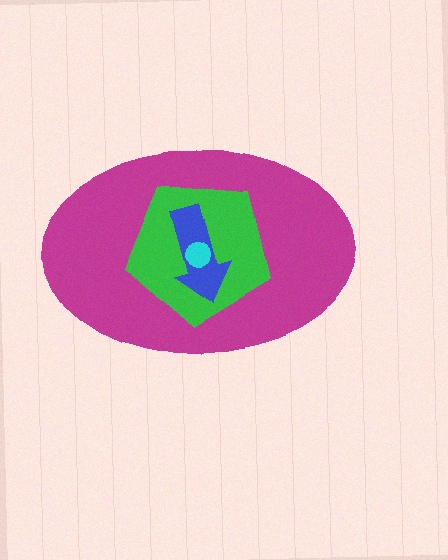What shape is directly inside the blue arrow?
The cyan circle.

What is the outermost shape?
The magenta ellipse.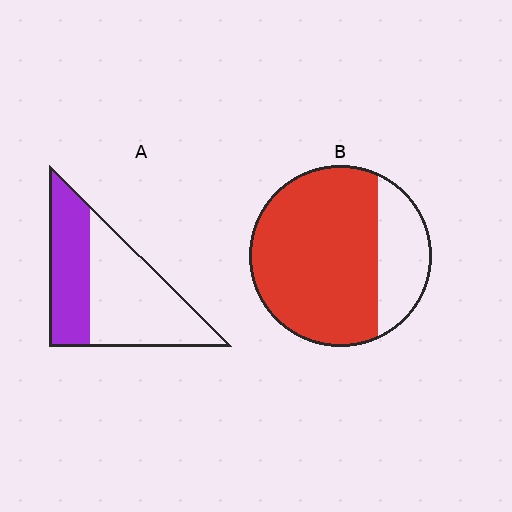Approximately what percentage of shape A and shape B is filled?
A is approximately 40% and B is approximately 75%.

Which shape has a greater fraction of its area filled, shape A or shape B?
Shape B.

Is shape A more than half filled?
No.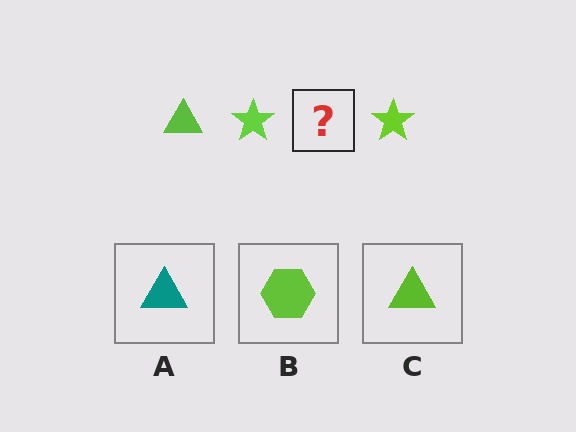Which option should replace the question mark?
Option C.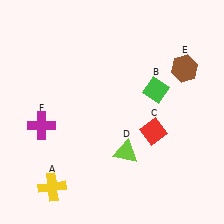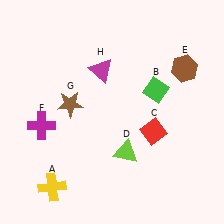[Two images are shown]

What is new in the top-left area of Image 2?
A brown star (G) was added in the top-left area of Image 2.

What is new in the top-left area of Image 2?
A magenta triangle (H) was added in the top-left area of Image 2.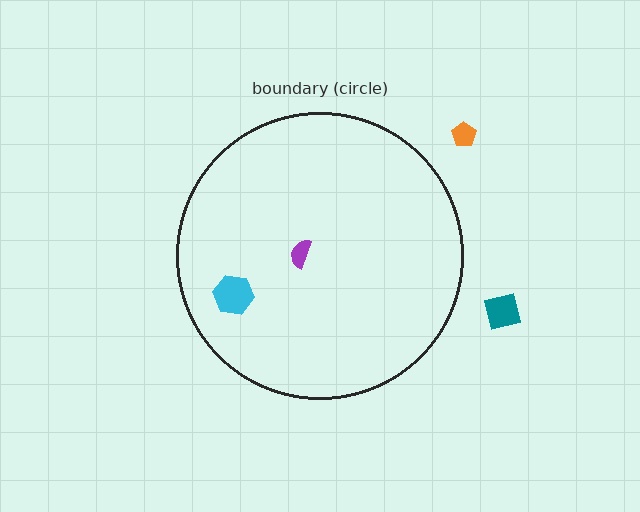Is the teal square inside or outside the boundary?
Outside.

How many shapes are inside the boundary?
2 inside, 2 outside.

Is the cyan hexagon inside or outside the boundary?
Inside.